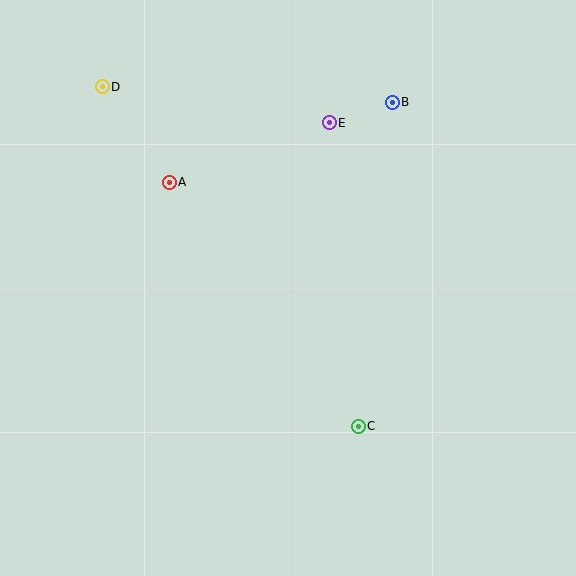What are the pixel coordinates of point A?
Point A is at (169, 182).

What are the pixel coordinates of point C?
Point C is at (358, 426).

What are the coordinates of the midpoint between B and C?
The midpoint between B and C is at (375, 264).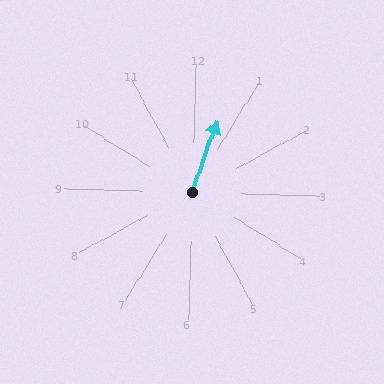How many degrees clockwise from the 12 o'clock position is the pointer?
Approximately 18 degrees.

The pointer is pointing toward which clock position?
Roughly 1 o'clock.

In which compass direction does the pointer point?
North.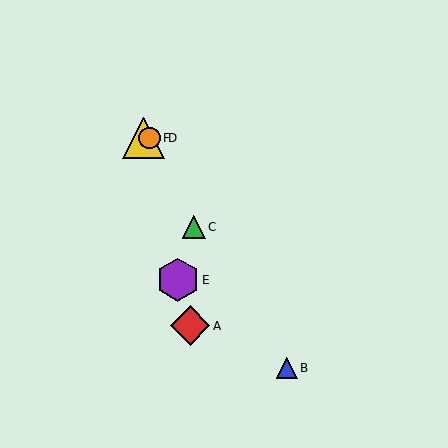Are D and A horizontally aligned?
No, D is at y≈138 and A is at y≈326.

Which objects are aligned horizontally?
Objects D, F are aligned horizontally.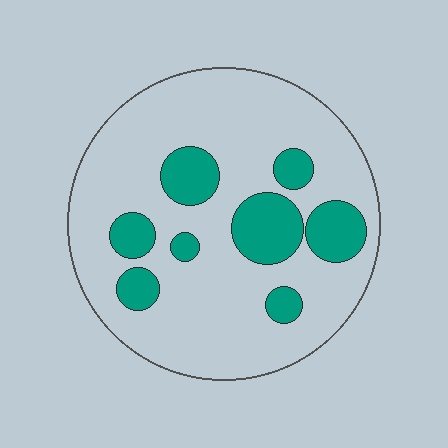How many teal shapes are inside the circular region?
8.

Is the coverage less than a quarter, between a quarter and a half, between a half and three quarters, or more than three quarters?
Less than a quarter.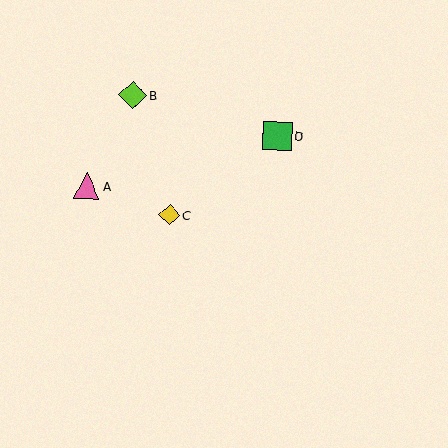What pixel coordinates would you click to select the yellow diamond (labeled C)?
Click at (170, 215) to select the yellow diamond C.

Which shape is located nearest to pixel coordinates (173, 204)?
The yellow diamond (labeled C) at (170, 215) is nearest to that location.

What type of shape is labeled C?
Shape C is a yellow diamond.